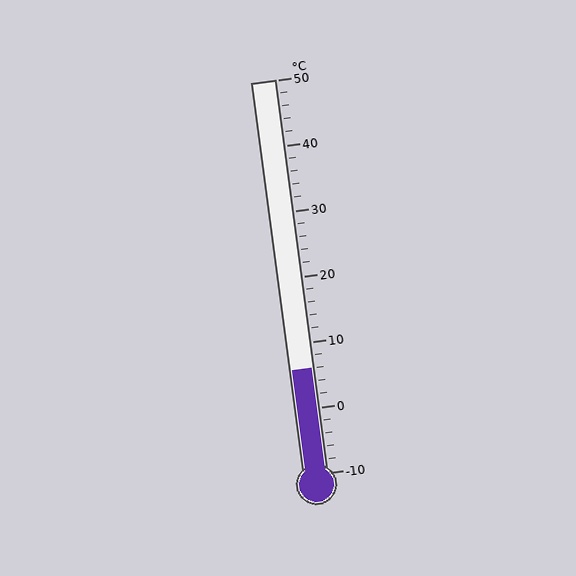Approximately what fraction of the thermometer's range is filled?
The thermometer is filled to approximately 25% of its range.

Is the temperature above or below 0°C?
The temperature is above 0°C.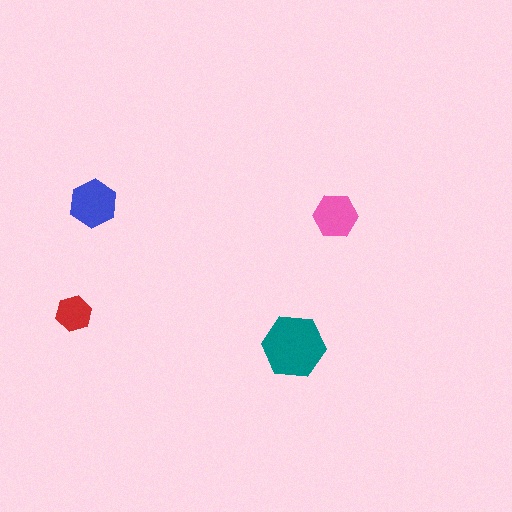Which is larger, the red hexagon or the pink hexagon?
The pink one.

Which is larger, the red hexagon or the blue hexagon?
The blue one.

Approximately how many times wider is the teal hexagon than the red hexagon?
About 2 times wider.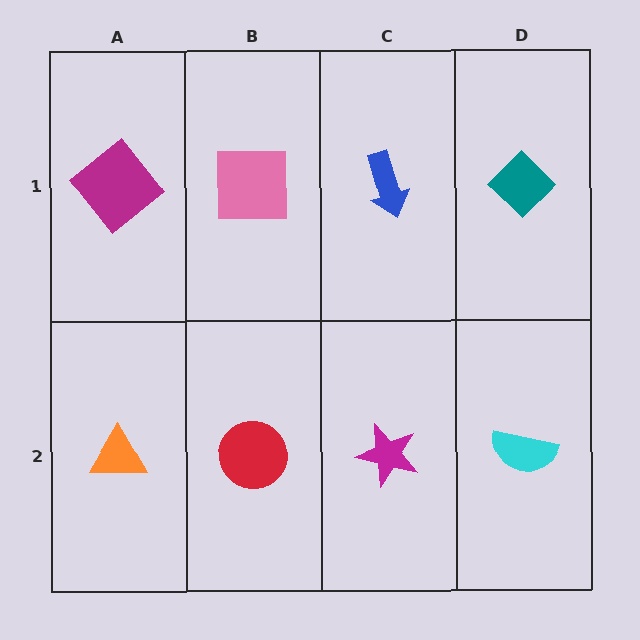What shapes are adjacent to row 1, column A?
An orange triangle (row 2, column A), a pink square (row 1, column B).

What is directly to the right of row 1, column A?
A pink square.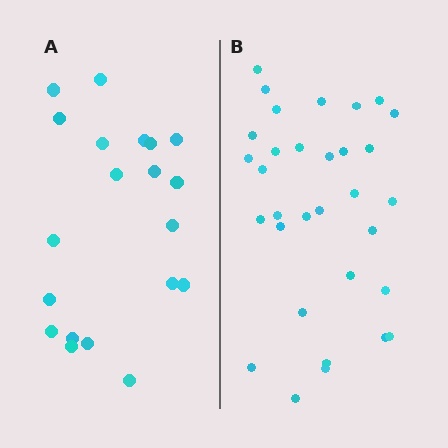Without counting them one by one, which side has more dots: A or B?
Region B (the right region) has more dots.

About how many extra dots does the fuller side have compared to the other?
Region B has roughly 12 or so more dots than region A.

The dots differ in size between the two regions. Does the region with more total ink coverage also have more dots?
No. Region A has more total ink coverage because its dots are larger, but region B actually contains more individual dots. Total area can be misleading — the number of items is what matters here.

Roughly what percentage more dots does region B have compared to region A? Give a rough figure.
About 60% more.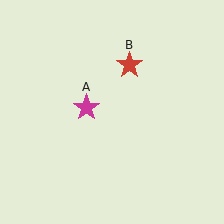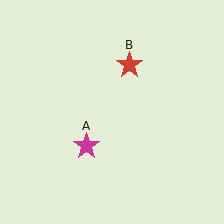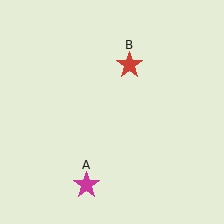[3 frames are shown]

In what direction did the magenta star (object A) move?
The magenta star (object A) moved down.